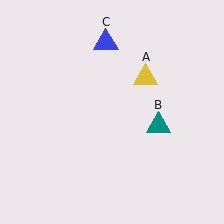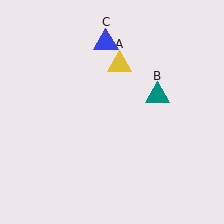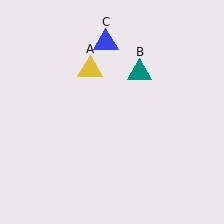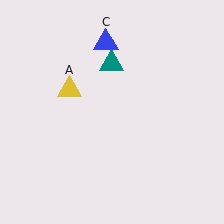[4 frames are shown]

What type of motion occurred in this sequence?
The yellow triangle (object A), teal triangle (object B) rotated counterclockwise around the center of the scene.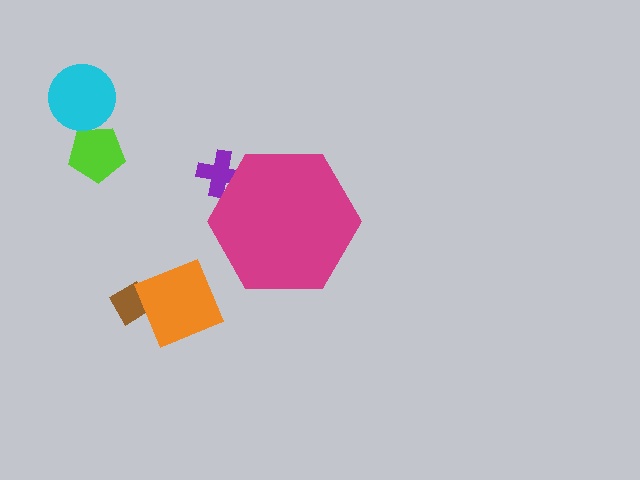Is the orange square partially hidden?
No, the orange square is fully visible.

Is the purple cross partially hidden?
Yes, the purple cross is partially hidden behind the magenta hexagon.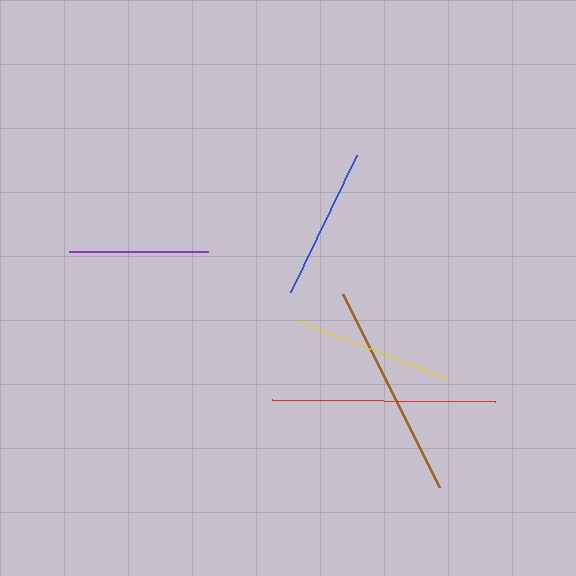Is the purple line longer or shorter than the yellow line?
The yellow line is longer than the purple line.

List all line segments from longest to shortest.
From longest to shortest: red, brown, yellow, blue, purple.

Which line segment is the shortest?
The purple line is the shortest at approximately 139 pixels.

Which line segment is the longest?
The red line is the longest at approximately 222 pixels.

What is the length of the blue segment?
The blue segment is approximately 152 pixels long.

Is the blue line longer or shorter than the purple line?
The blue line is longer than the purple line.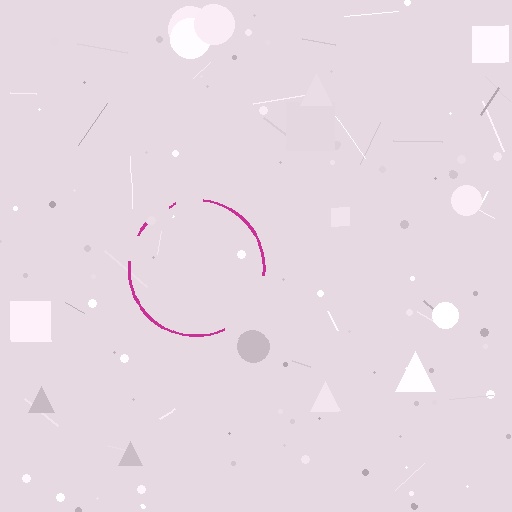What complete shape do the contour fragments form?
The contour fragments form a circle.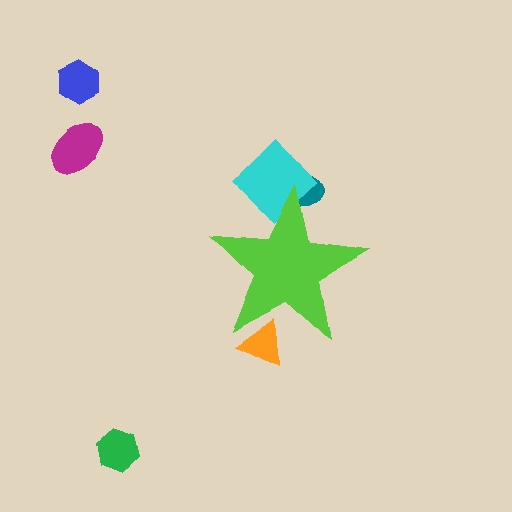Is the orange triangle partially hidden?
Yes, the orange triangle is partially hidden behind the lime star.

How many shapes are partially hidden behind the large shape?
3 shapes are partially hidden.